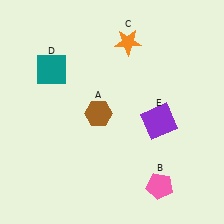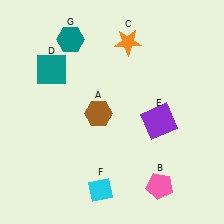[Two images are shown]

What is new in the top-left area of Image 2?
A teal hexagon (G) was added in the top-left area of Image 2.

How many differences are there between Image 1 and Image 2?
There are 2 differences between the two images.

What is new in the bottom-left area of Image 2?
A cyan diamond (F) was added in the bottom-left area of Image 2.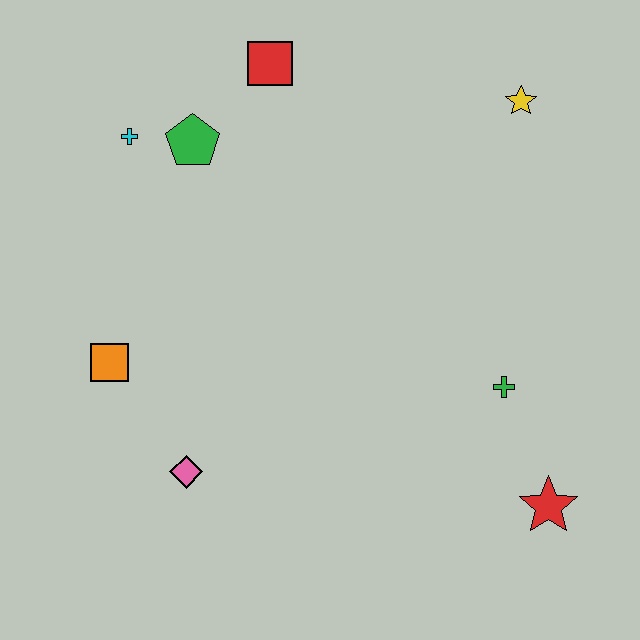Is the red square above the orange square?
Yes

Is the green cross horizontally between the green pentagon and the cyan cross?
No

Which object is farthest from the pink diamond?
The yellow star is farthest from the pink diamond.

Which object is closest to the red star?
The green cross is closest to the red star.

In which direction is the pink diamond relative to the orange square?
The pink diamond is below the orange square.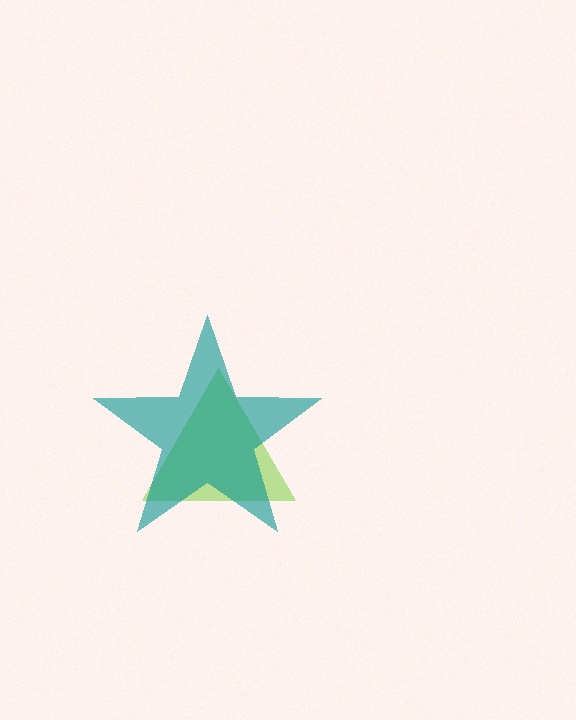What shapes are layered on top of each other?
The layered shapes are: a lime triangle, a teal star.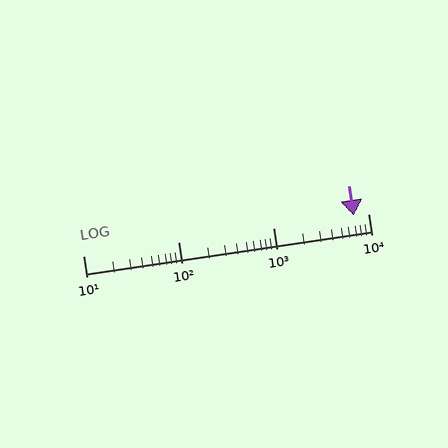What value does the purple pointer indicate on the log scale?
The pointer indicates approximately 7100.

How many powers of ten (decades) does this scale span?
The scale spans 3 decades, from 10 to 10000.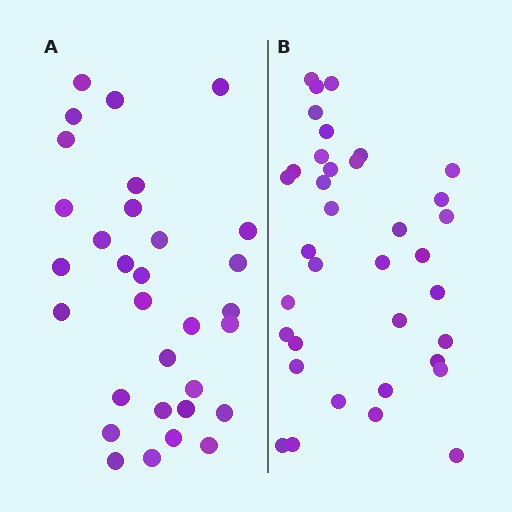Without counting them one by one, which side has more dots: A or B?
Region B (the right region) has more dots.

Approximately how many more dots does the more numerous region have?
Region B has about 5 more dots than region A.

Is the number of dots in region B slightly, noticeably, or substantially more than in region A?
Region B has only slightly more — the two regions are fairly close. The ratio is roughly 1.2 to 1.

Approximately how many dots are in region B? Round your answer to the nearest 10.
About 40 dots. (The exact count is 36, which rounds to 40.)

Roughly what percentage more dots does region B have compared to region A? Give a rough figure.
About 15% more.